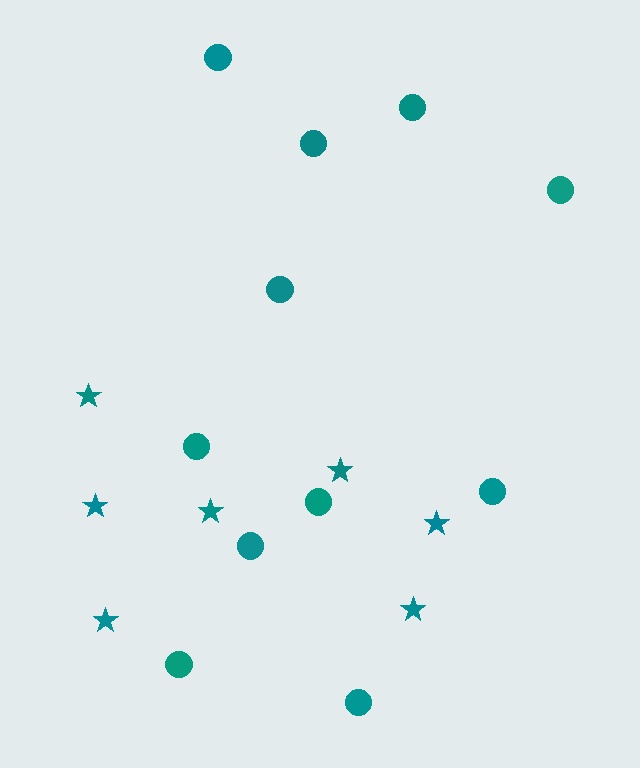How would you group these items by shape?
There are 2 groups: one group of circles (11) and one group of stars (7).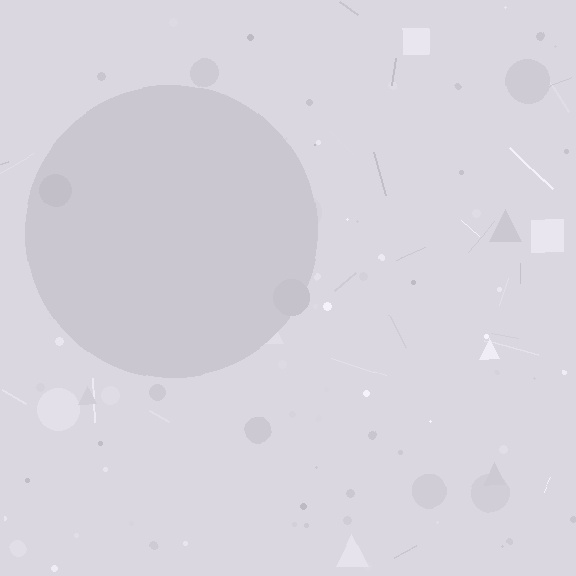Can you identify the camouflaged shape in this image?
The camouflaged shape is a circle.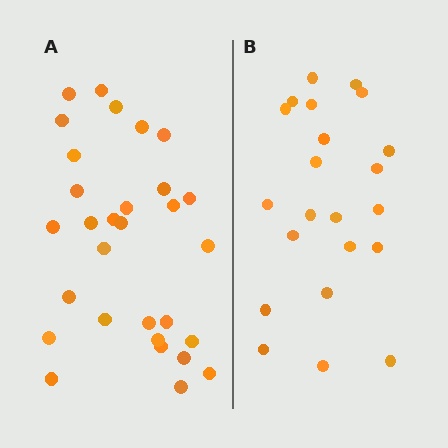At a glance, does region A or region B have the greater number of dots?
Region A (the left region) has more dots.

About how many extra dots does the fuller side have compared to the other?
Region A has roughly 8 or so more dots than region B.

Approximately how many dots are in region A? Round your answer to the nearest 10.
About 30 dots.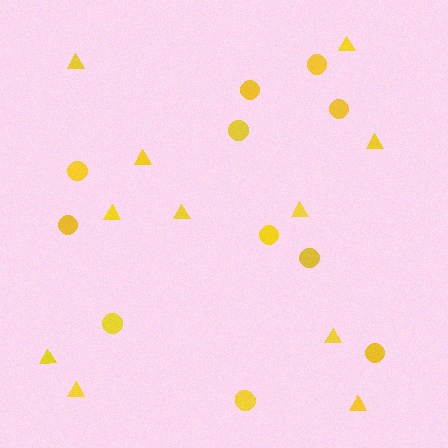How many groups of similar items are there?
There are 2 groups: one group of triangles (11) and one group of circles (11).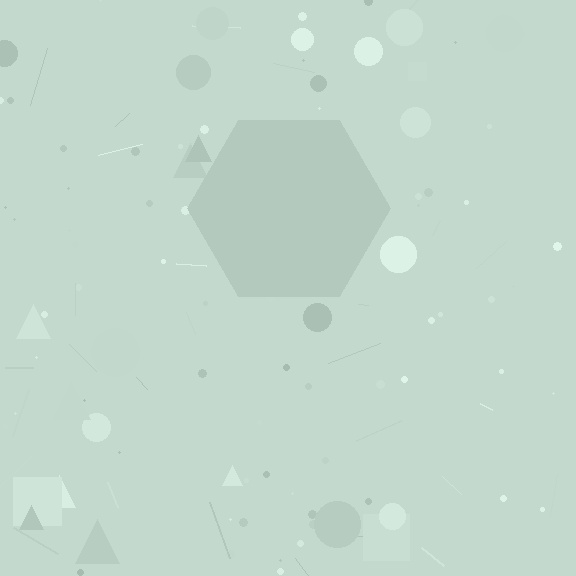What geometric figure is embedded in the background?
A hexagon is embedded in the background.